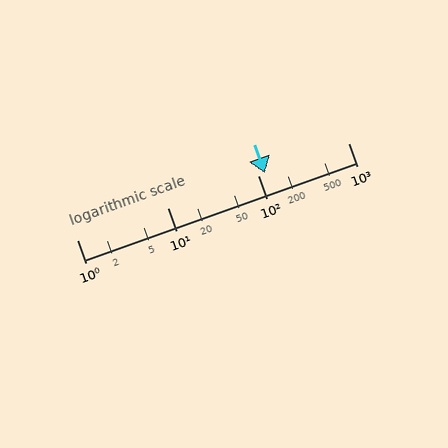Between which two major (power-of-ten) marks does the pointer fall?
The pointer is between 100 and 1000.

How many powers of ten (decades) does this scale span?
The scale spans 3 decades, from 1 to 1000.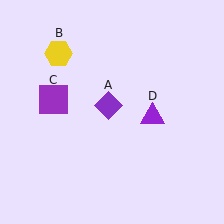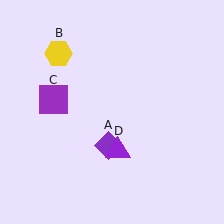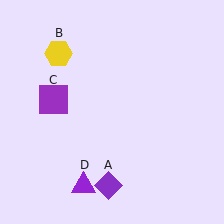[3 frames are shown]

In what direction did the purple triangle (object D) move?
The purple triangle (object D) moved down and to the left.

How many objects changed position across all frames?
2 objects changed position: purple diamond (object A), purple triangle (object D).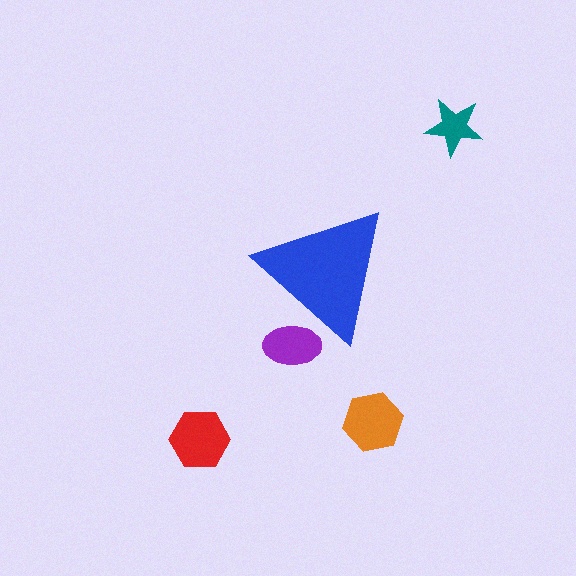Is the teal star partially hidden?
No, the teal star is fully visible.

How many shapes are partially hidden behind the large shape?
1 shape is partially hidden.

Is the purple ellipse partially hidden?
Yes, the purple ellipse is partially hidden behind the blue triangle.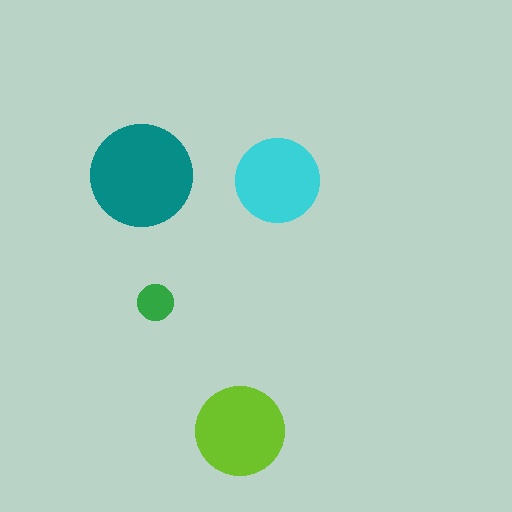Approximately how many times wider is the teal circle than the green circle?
About 3 times wider.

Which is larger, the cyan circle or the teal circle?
The teal one.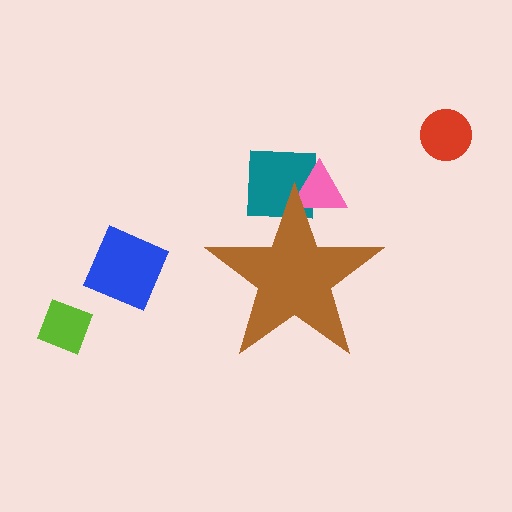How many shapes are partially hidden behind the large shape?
2 shapes are partially hidden.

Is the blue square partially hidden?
No, the blue square is fully visible.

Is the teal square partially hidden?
Yes, the teal square is partially hidden behind the brown star.